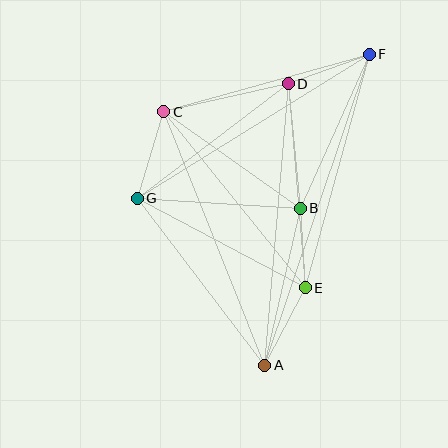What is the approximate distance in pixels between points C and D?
The distance between C and D is approximately 128 pixels.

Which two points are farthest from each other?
Points A and F are farthest from each other.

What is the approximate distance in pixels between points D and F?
The distance between D and F is approximately 87 pixels.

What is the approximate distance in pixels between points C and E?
The distance between C and E is approximately 226 pixels.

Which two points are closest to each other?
Points B and E are closest to each other.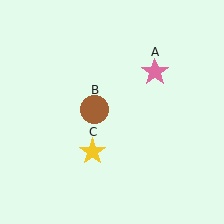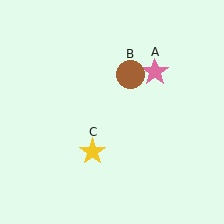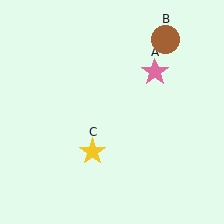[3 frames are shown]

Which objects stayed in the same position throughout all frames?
Pink star (object A) and yellow star (object C) remained stationary.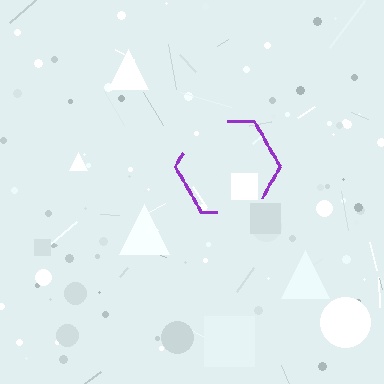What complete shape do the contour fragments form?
The contour fragments form a hexagon.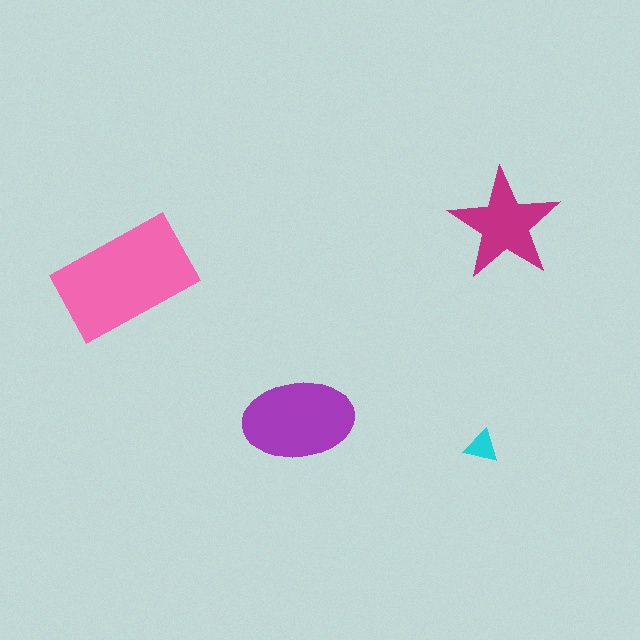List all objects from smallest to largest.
The cyan triangle, the magenta star, the purple ellipse, the pink rectangle.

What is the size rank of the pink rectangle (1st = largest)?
1st.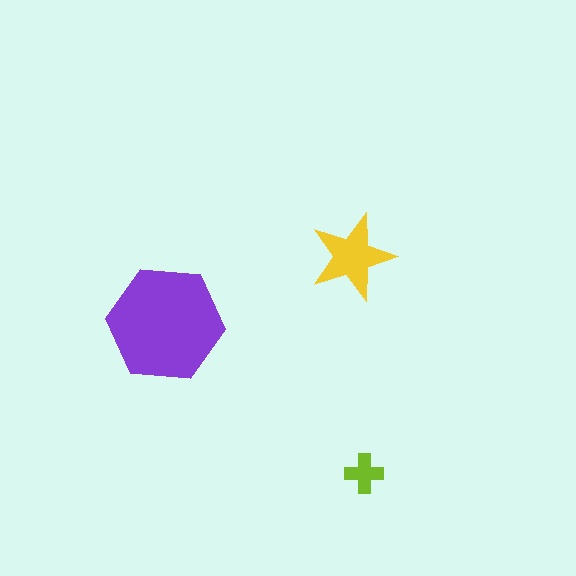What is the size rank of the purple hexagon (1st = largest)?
1st.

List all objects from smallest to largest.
The lime cross, the yellow star, the purple hexagon.